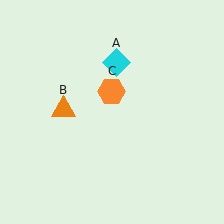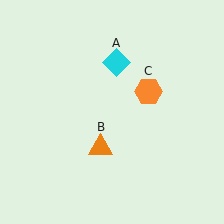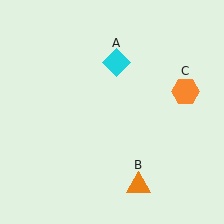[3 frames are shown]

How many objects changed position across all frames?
2 objects changed position: orange triangle (object B), orange hexagon (object C).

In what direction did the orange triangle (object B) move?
The orange triangle (object B) moved down and to the right.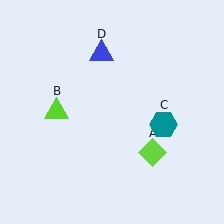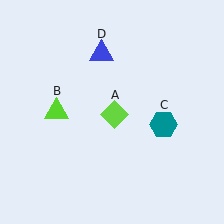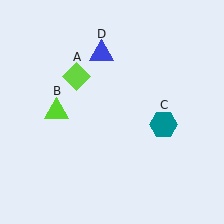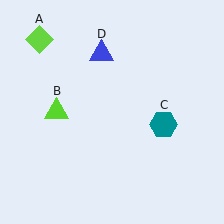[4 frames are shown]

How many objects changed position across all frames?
1 object changed position: lime diamond (object A).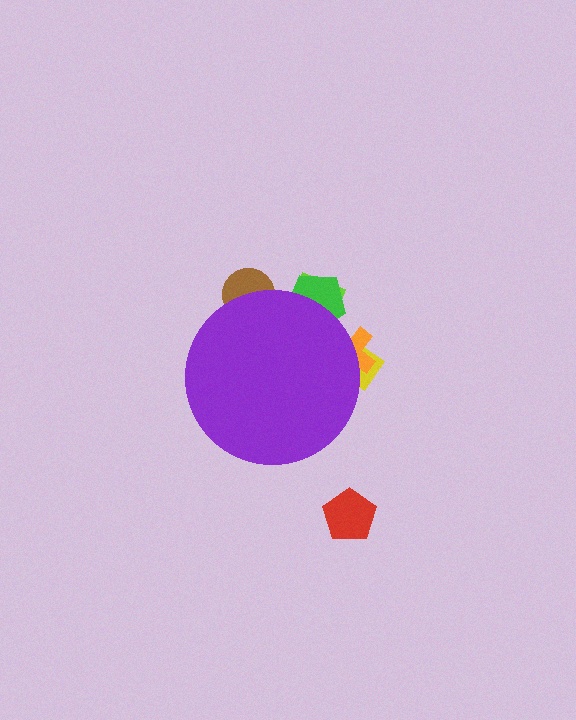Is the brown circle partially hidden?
Yes, the brown circle is partially hidden behind the purple circle.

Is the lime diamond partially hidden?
Yes, the lime diamond is partially hidden behind the purple circle.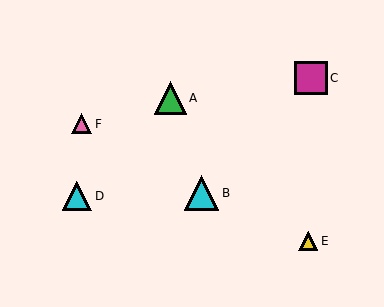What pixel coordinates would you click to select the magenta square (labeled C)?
Click at (311, 78) to select the magenta square C.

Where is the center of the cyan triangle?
The center of the cyan triangle is at (201, 193).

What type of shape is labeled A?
Shape A is a green triangle.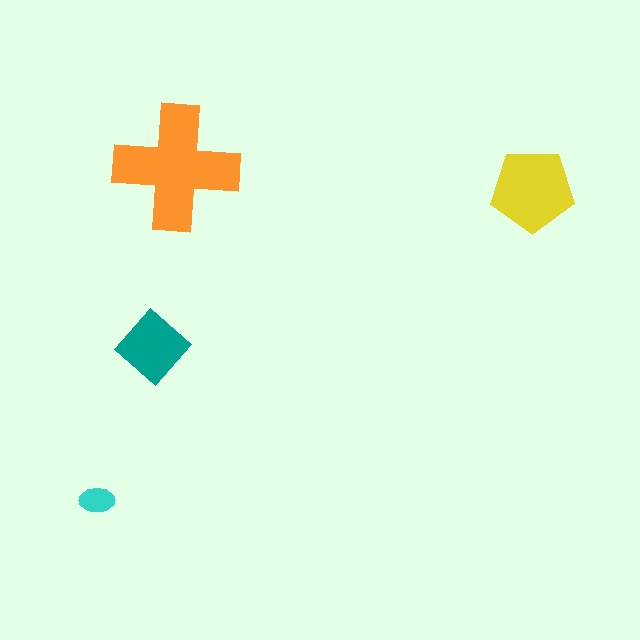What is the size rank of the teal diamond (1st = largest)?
3rd.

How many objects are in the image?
There are 4 objects in the image.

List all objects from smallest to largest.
The cyan ellipse, the teal diamond, the yellow pentagon, the orange cross.